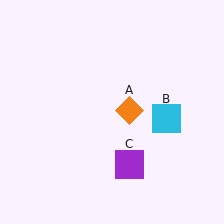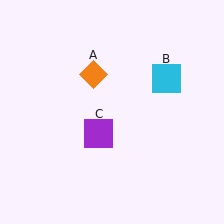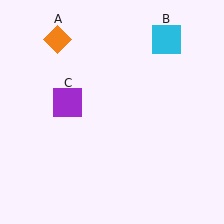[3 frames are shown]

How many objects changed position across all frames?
3 objects changed position: orange diamond (object A), cyan square (object B), purple square (object C).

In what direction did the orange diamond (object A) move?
The orange diamond (object A) moved up and to the left.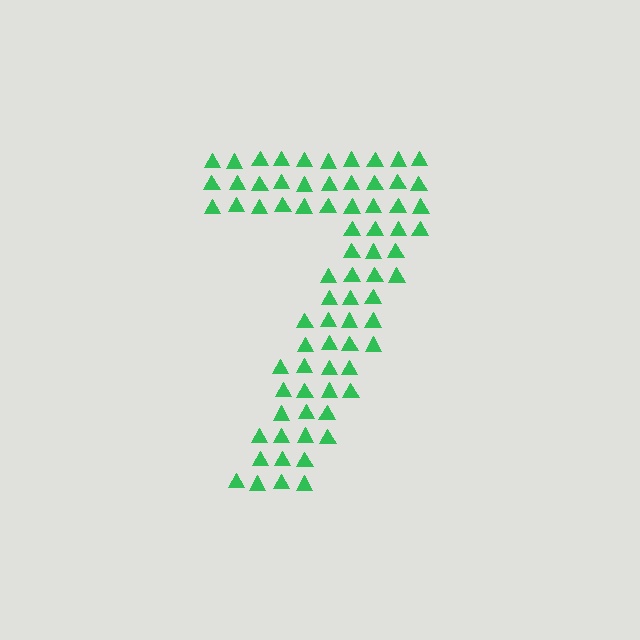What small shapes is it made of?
It is made of small triangles.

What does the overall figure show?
The overall figure shows the digit 7.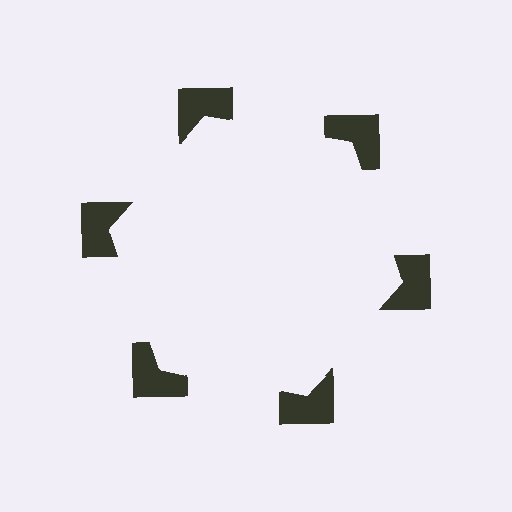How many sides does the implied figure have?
6 sides.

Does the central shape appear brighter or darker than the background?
It typically appears slightly brighter than the background, even though no actual brightness change is drawn.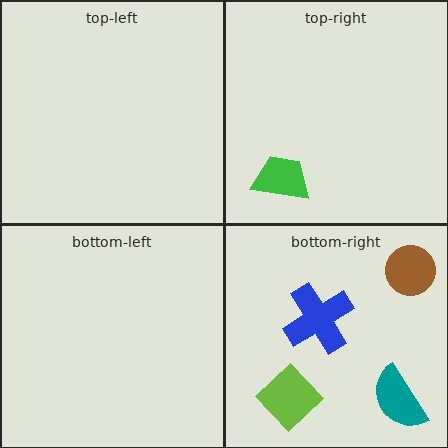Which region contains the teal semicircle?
The bottom-right region.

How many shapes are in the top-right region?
1.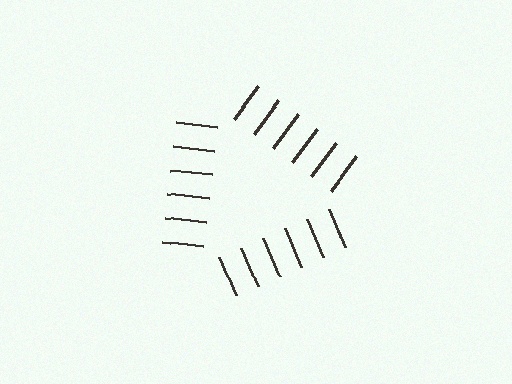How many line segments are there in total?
18 — 6 along each of the 3 edges.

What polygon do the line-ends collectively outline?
An illusory triangle — the line segments terminate on its edges but no continuous stroke is drawn.